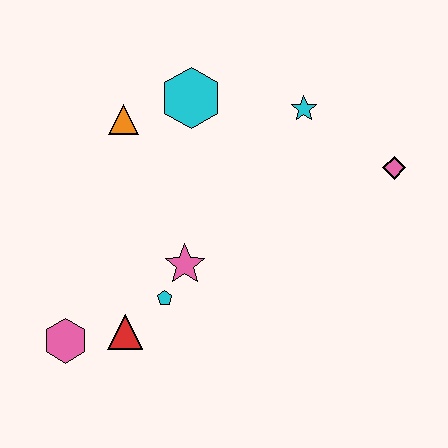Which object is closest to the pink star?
The cyan pentagon is closest to the pink star.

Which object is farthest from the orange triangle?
The pink diamond is farthest from the orange triangle.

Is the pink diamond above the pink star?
Yes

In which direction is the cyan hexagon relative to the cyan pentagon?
The cyan hexagon is above the cyan pentagon.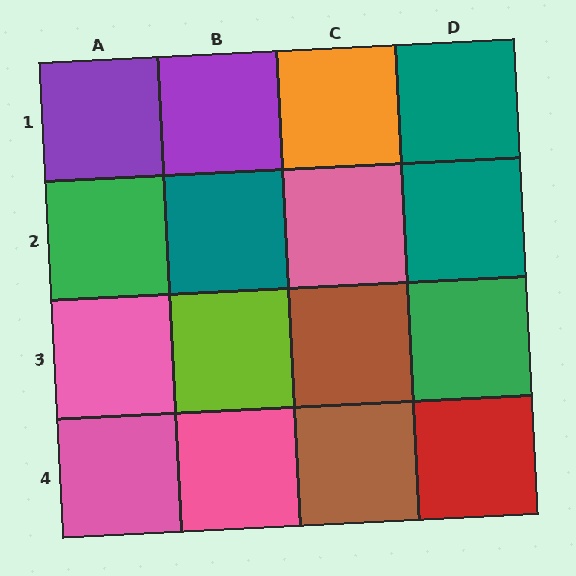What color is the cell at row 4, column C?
Brown.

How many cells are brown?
2 cells are brown.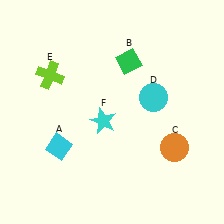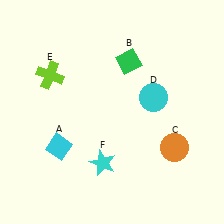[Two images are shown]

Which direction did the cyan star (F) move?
The cyan star (F) moved down.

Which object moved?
The cyan star (F) moved down.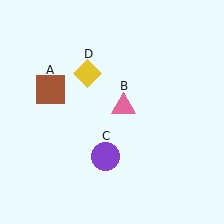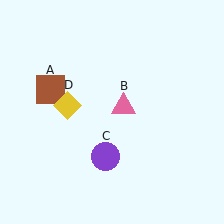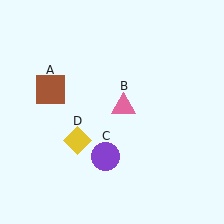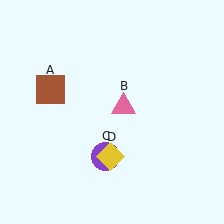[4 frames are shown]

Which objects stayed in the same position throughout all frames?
Brown square (object A) and pink triangle (object B) and purple circle (object C) remained stationary.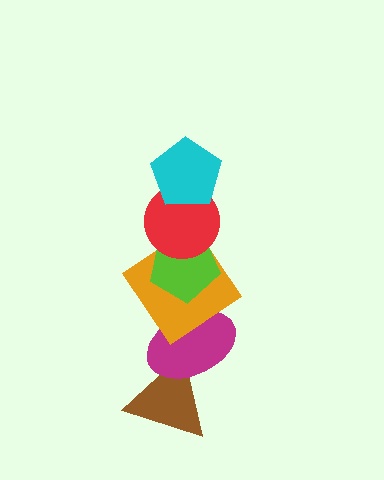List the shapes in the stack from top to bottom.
From top to bottom: the cyan pentagon, the red circle, the lime pentagon, the orange diamond, the magenta ellipse, the brown triangle.